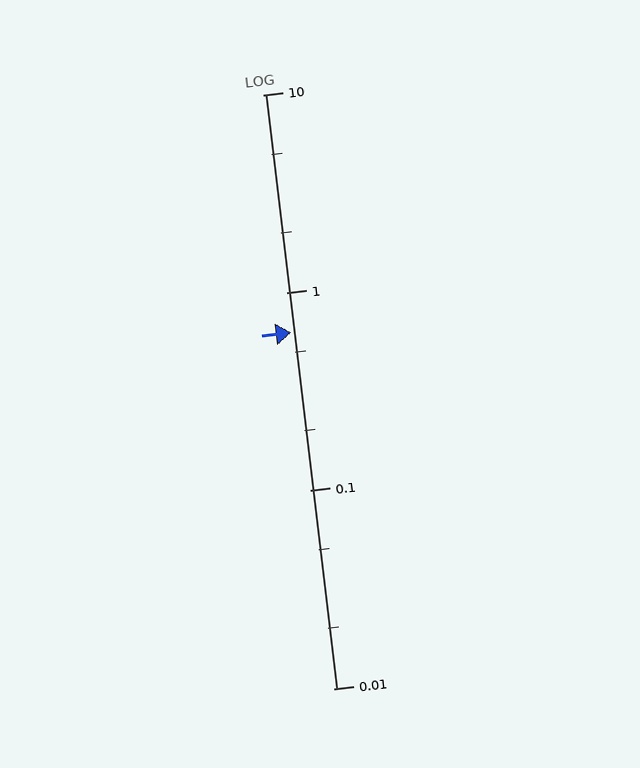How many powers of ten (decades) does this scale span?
The scale spans 3 decades, from 0.01 to 10.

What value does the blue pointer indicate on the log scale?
The pointer indicates approximately 0.63.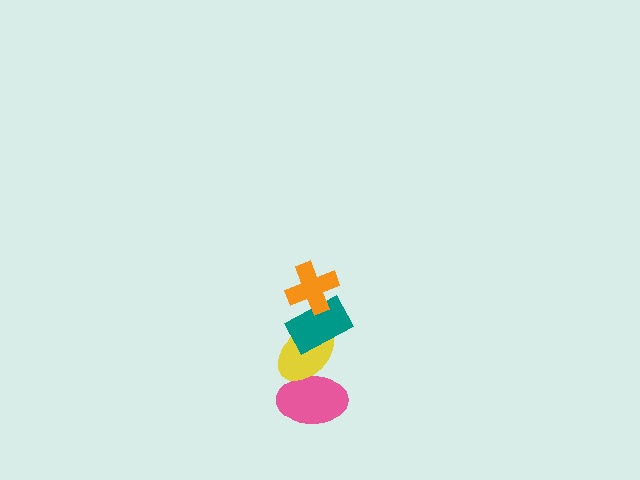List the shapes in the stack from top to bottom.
From top to bottom: the orange cross, the teal rectangle, the yellow ellipse, the pink ellipse.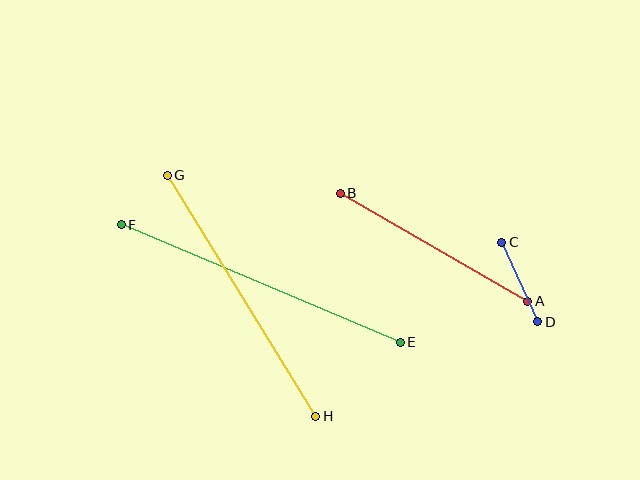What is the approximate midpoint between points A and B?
The midpoint is at approximately (434, 247) pixels.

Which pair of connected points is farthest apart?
Points E and F are farthest apart.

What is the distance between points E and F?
The distance is approximately 303 pixels.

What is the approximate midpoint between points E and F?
The midpoint is at approximately (261, 283) pixels.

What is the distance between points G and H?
The distance is approximately 283 pixels.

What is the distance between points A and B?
The distance is approximately 217 pixels.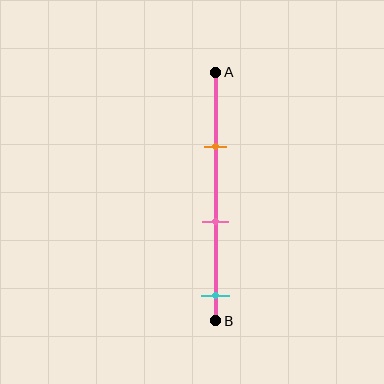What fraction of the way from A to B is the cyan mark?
The cyan mark is approximately 90% (0.9) of the way from A to B.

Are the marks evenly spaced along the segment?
Yes, the marks are approximately evenly spaced.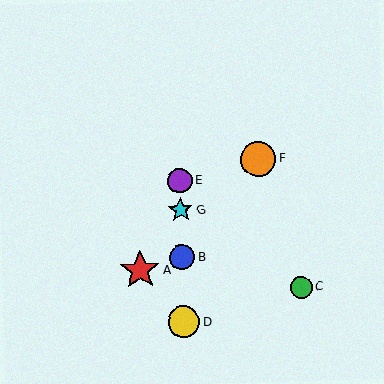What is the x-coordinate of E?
Object E is at x≈180.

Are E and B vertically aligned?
Yes, both are at x≈180.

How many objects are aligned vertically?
4 objects (B, D, E, G) are aligned vertically.